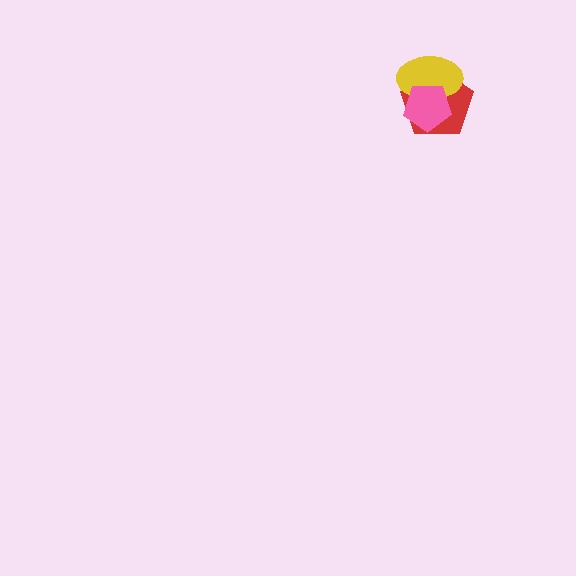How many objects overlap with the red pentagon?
2 objects overlap with the red pentagon.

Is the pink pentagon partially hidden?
No, no other shape covers it.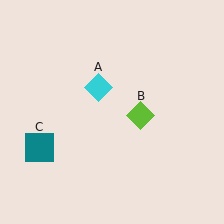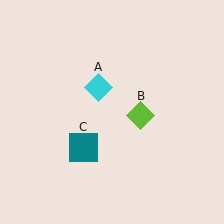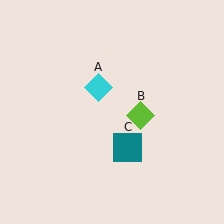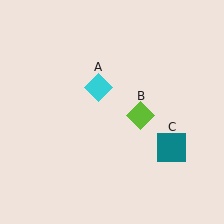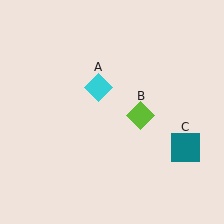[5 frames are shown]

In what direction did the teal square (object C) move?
The teal square (object C) moved right.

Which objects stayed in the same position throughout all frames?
Cyan diamond (object A) and lime diamond (object B) remained stationary.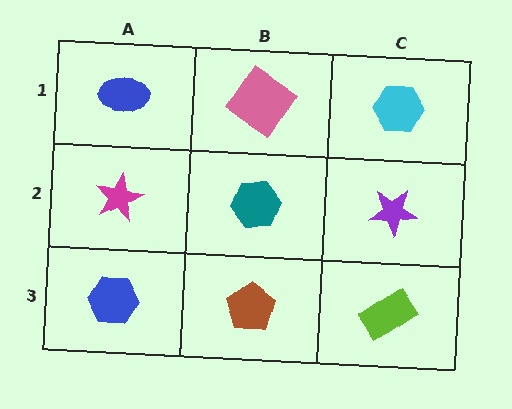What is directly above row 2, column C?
A cyan hexagon.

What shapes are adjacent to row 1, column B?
A teal hexagon (row 2, column B), a blue ellipse (row 1, column A), a cyan hexagon (row 1, column C).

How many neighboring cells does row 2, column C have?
3.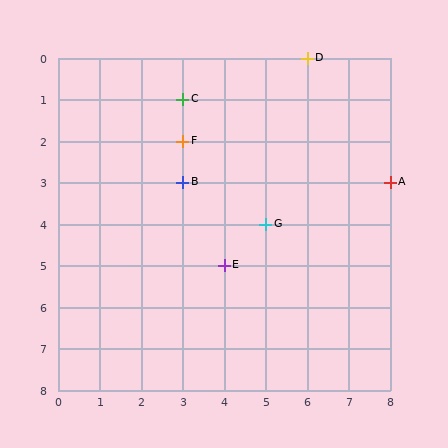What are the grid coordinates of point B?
Point B is at grid coordinates (3, 3).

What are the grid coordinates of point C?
Point C is at grid coordinates (3, 1).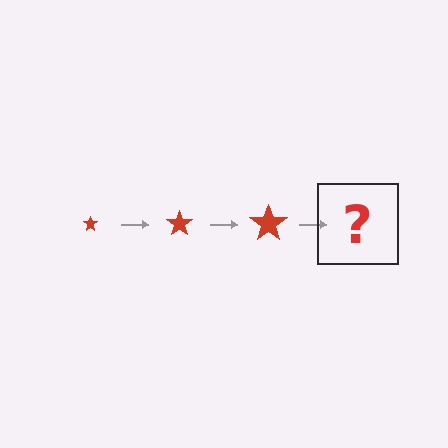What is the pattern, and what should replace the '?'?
The pattern is that the star gets progressively larger each step. The '?' should be a red star, larger than the previous one.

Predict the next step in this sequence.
The next step is a red star, larger than the previous one.